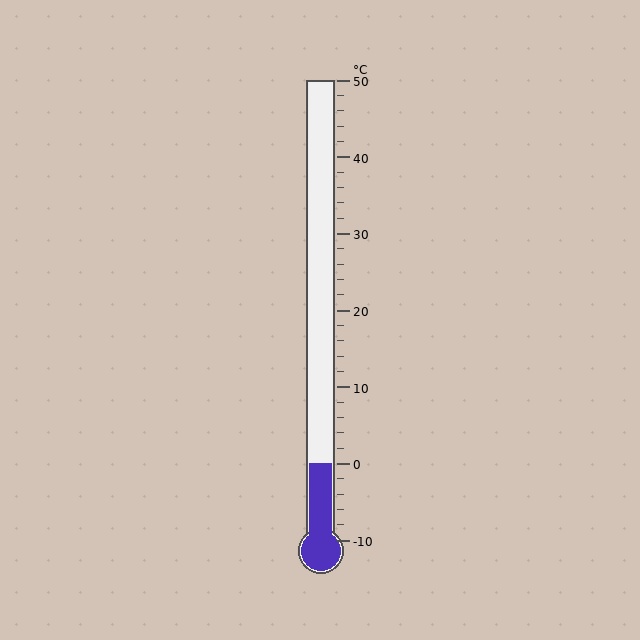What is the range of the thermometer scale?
The thermometer scale ranges from -10°C to 50°C.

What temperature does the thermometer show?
The thermometer shows approximately 0°C.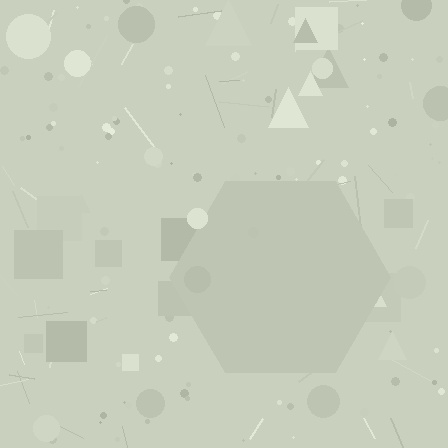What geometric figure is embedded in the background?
A hexagon is embedded in the background.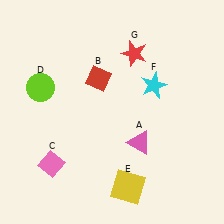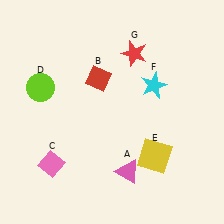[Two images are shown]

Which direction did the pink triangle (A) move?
The pink triangle (A) moved down.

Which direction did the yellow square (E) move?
The yellow square (E) moved up.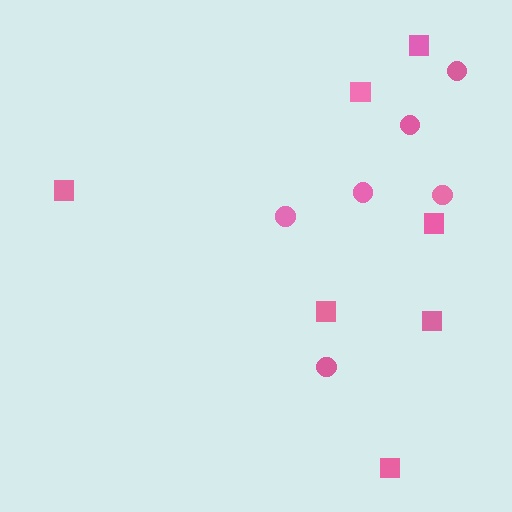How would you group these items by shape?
There are 2 groups: one group of circles (6) and one group of squares (7).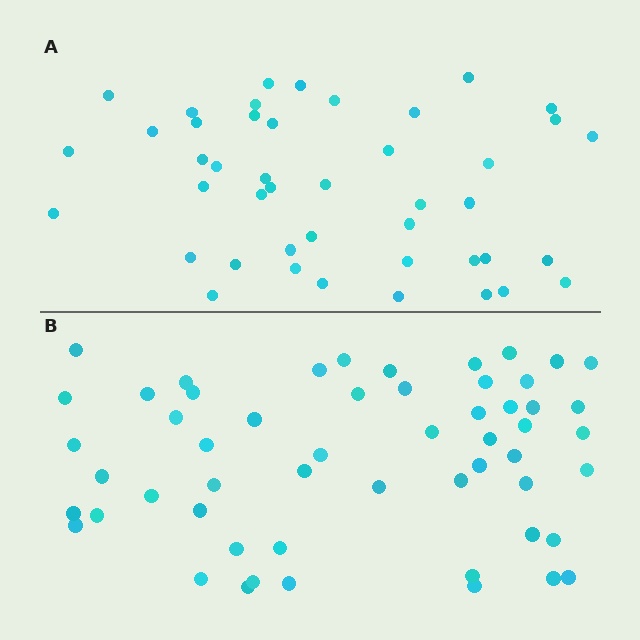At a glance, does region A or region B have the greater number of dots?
Region B (the bottom region) has more dots.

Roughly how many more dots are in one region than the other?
Region B has roughly 12 or so more dots than region A.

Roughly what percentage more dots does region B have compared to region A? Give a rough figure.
About 25% more.